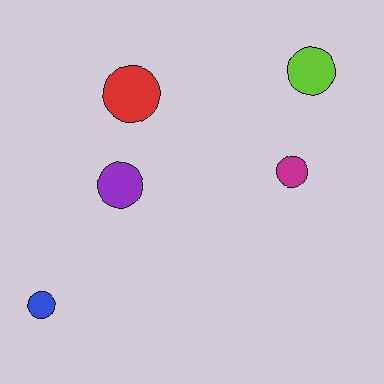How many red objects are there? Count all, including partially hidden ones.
There is 1 red object.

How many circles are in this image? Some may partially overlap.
There are 5 circles.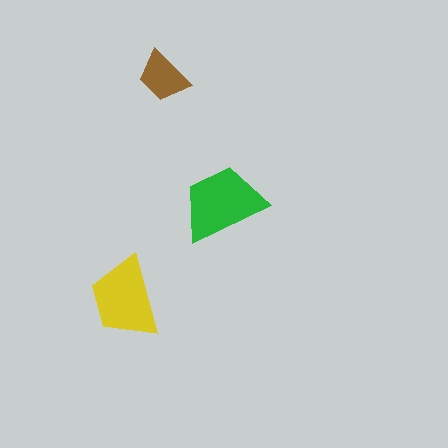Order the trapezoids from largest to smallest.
the green one, the yellow one, the brown one.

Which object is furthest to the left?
The yellow trapezoid is leftmost.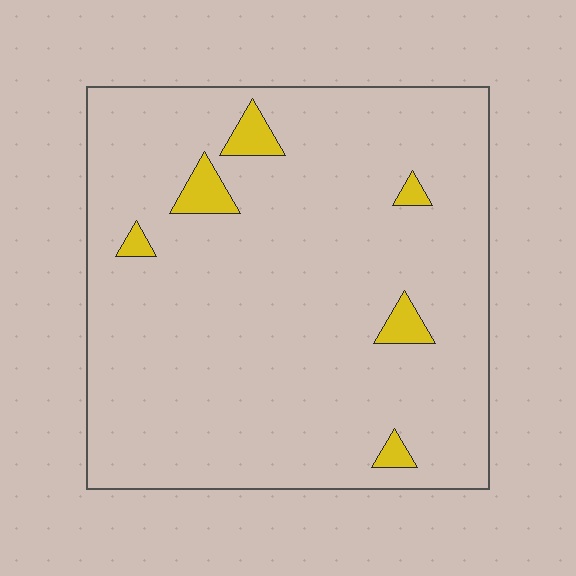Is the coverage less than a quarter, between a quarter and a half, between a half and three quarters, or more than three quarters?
Less than a quarter.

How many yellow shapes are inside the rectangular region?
6.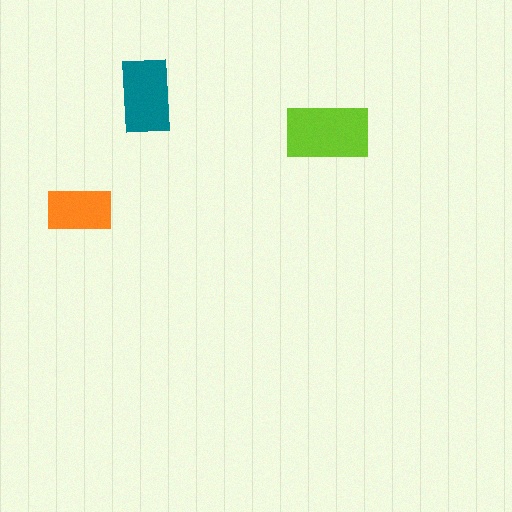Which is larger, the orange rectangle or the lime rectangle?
The lime one.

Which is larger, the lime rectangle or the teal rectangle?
The lime one.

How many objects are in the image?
There are 3 objects in the image.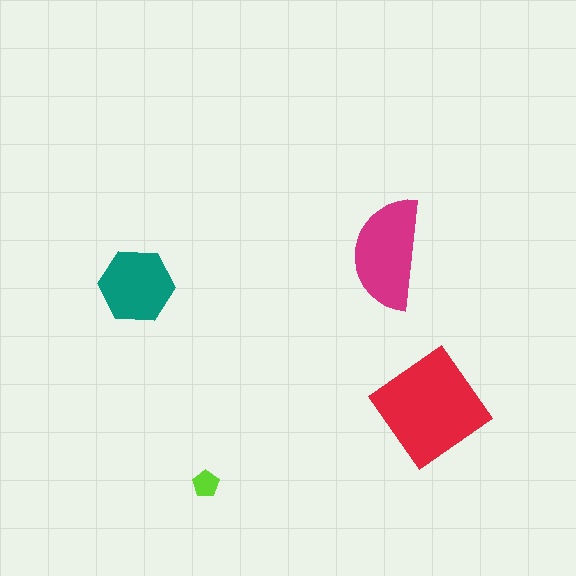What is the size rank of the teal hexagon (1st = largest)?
3rd.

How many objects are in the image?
There are 4 objects in the image.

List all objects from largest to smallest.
The red diamond, the magenta semicircle, the teal hexagon, the lime pentagon.